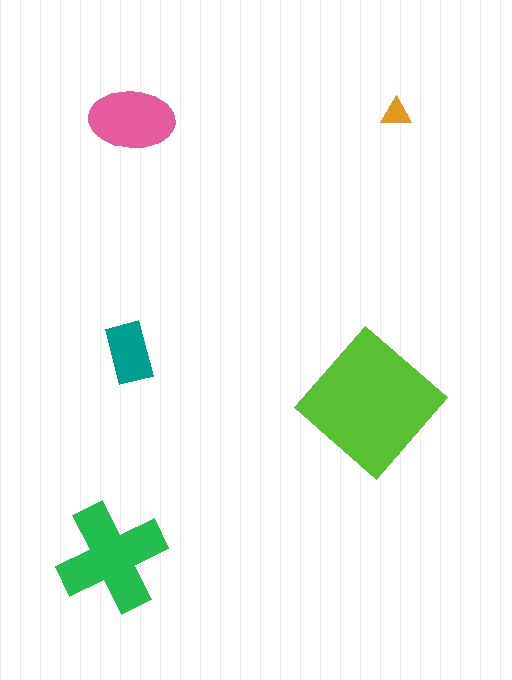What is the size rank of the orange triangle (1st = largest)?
5th.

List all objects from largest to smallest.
The lime diamond, the green cross, the pink ellipse, the teal rectangle, the orange triangle.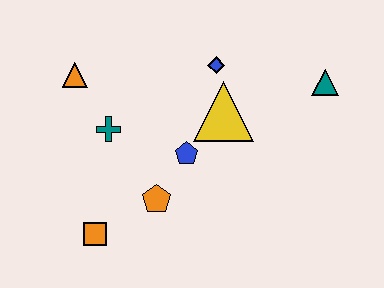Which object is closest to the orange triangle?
The teal cross is closest to the orange triangle.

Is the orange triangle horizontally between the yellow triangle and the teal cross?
No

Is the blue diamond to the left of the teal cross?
No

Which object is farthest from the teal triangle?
The orange square is farthest from the teal triangle.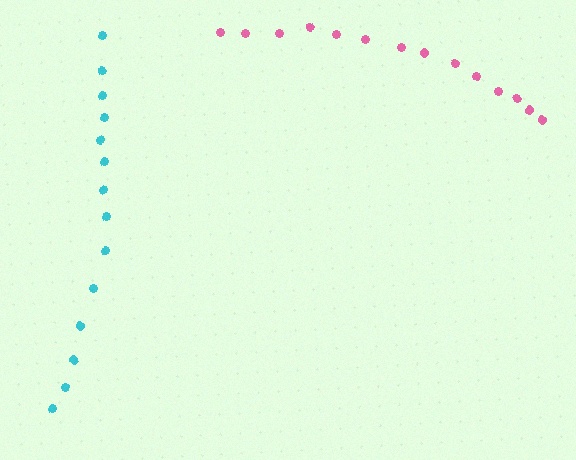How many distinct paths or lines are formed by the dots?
There are 2 distinct paths.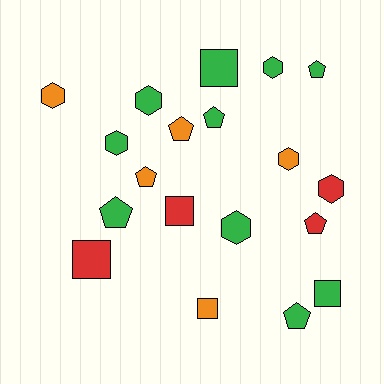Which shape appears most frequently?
Pentagon, with 7 objects.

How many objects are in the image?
There are 19 objects.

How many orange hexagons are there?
There are 2 orange hexagons.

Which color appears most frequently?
Green, with 10 objects.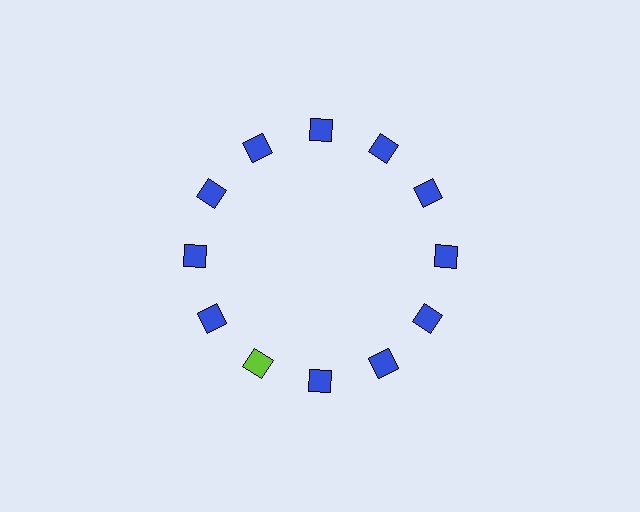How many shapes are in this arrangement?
There are 12 shapes arranged in a ring pattern.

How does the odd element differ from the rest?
It has a different color: lime instead of blue.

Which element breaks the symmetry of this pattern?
The lime square at roughly the 7 o'clock position breaks the symmetry. All other shapes are blue squares.